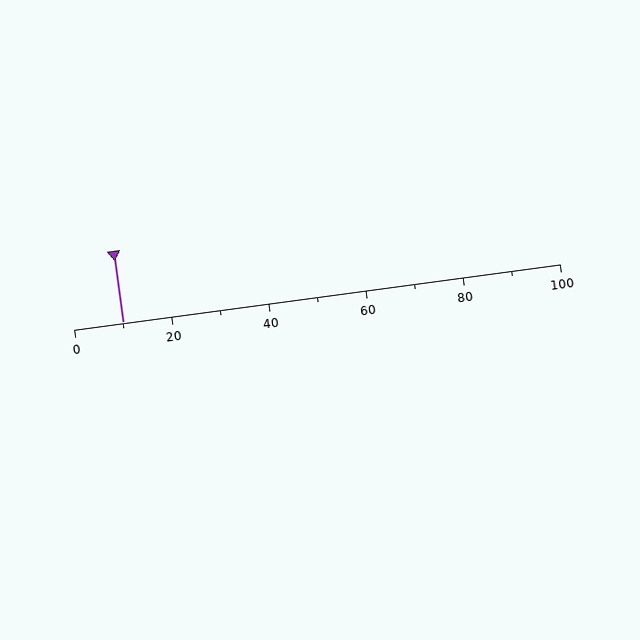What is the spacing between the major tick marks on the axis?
The major ticks are spaced 20 apart.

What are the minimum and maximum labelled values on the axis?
The axis runs from 0 to 100.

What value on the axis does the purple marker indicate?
The marker indicates approximately 10.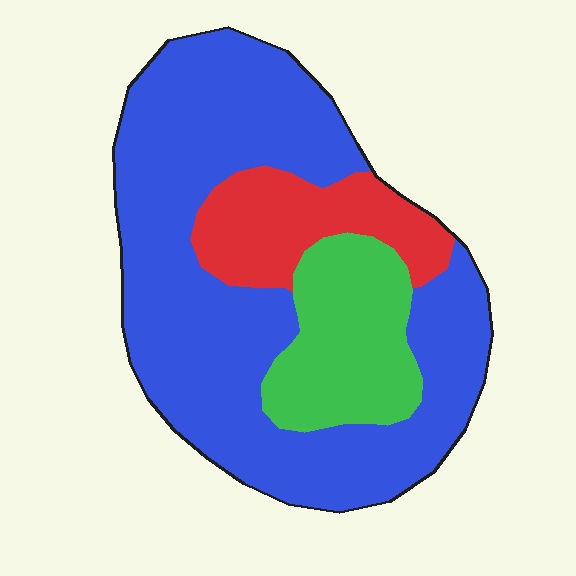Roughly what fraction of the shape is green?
Green takes up about one sixth (1/6) of the shape.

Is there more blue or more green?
Blue.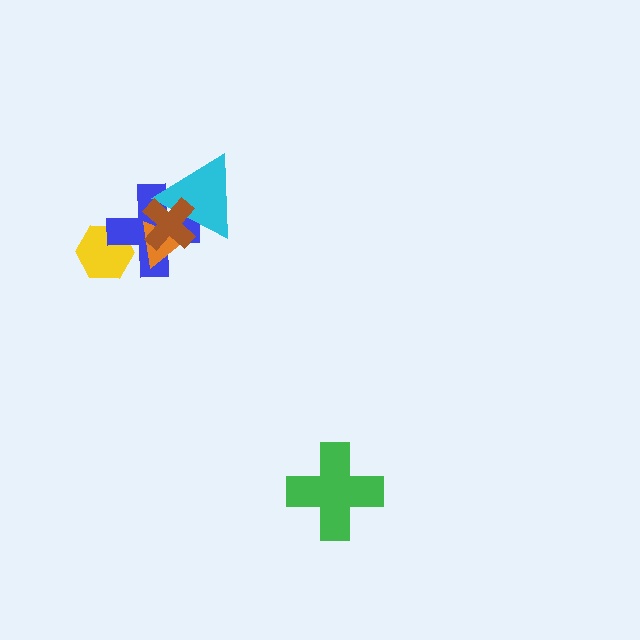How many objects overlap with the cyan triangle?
3 objects overlap with the cyan triangle.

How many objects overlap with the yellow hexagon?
1 object overlaps with the yellow hexagon.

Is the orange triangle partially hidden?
Yes, it is partially covered by another shape.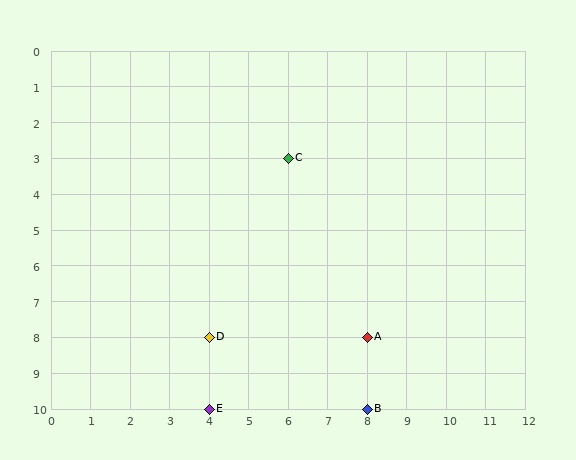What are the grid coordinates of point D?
Point D is at grid coordinates (4, 8).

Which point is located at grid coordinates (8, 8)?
Point A is at (8, 8).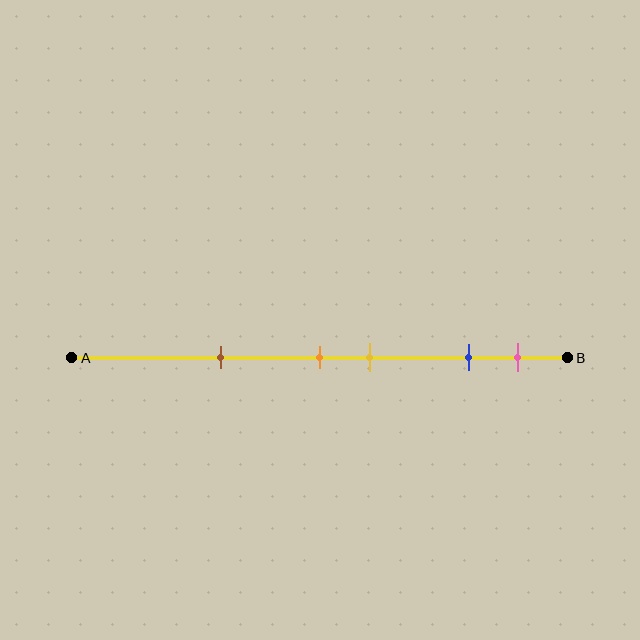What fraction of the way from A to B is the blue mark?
The blue mark is approximately 80% (0.8) of the way from A to B.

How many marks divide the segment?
There are 5 marks dividing the segment.